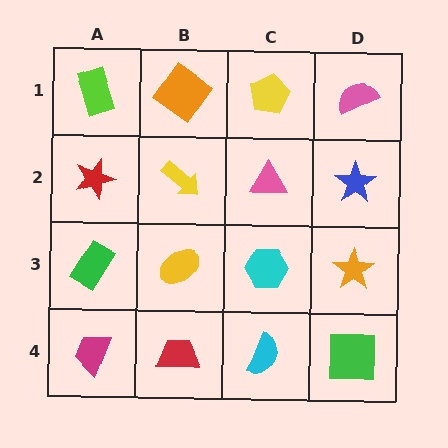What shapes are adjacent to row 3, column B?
A yellow arrow (row 2, column B), a red trapezoid (row 4, column B), a green rectangle (row 3, column A), a cyan hexagon (row 3, column C).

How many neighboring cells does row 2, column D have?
3.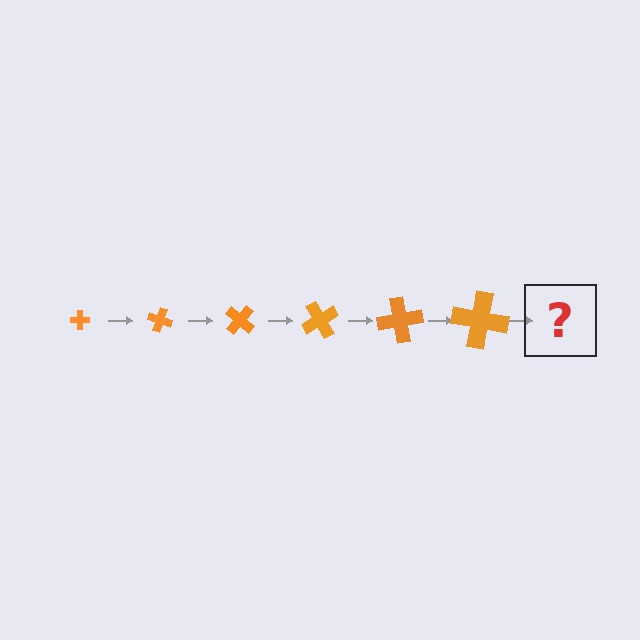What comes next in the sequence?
The next element should be a cross, larger than the previous one and rotated 120 degrees from the start.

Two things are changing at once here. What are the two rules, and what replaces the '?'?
The two rules are that the cross grows larger each step and it rotates 20 degrees each step. The '?' should be a cross, larger than the previous one and rotated 120 degrees from the start.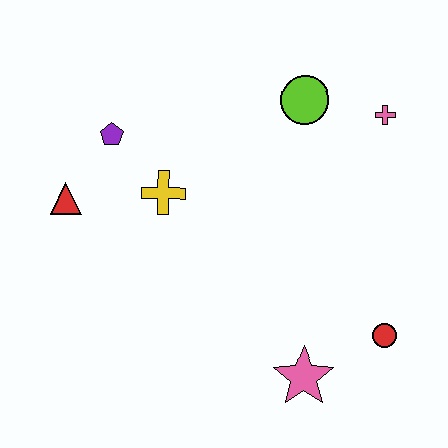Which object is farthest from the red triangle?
The red circle is farthest from the red triangle.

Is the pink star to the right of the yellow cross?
Yes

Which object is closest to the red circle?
The pink star is closest to the red circle.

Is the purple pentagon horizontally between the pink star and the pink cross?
No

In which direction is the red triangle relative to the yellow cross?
The red triangle is to the left of the yellow cross.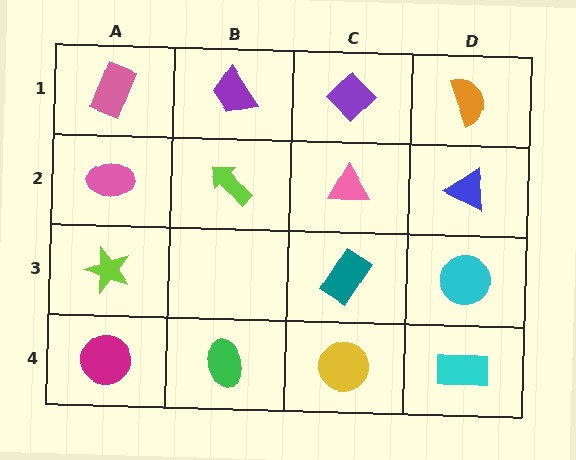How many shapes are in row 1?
4 shapes.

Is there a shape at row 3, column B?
No, that cell is empty.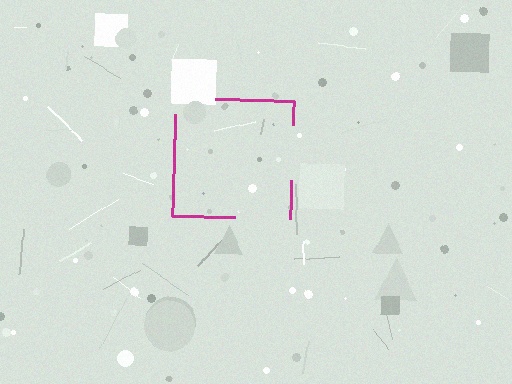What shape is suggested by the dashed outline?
The dashed outline suggests a square.